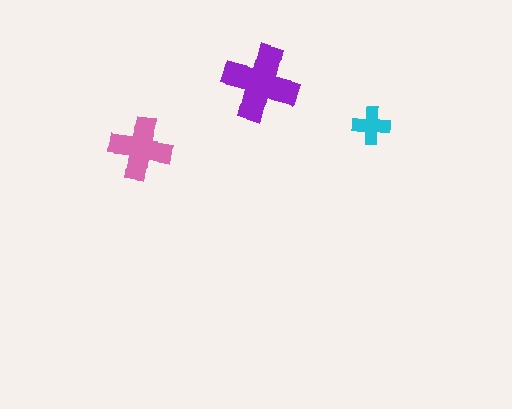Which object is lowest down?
The pink cross is bottommost.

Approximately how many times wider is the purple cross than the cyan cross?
About 2 times wider.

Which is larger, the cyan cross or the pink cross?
The pink one.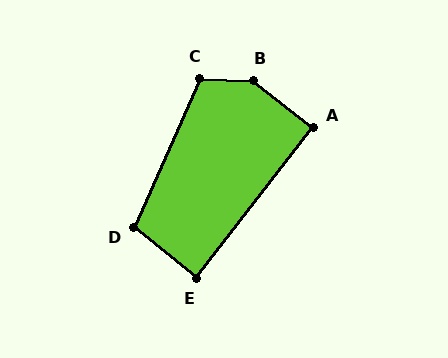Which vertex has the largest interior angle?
B, at approximately 143 degrees.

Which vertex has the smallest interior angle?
E, at approximately 89 degrees.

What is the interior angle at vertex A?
Approximately 90 degrees (approximately right).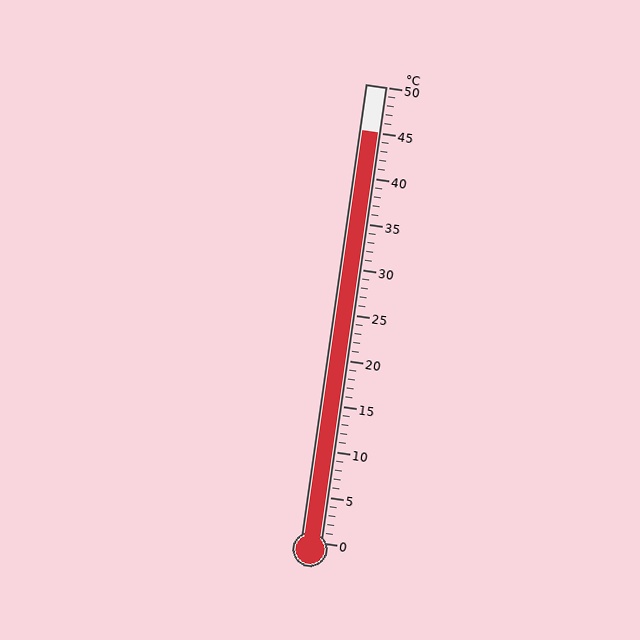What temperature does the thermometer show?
The thermometer shows approximately 45°C.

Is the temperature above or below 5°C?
The temperature is above 5°C.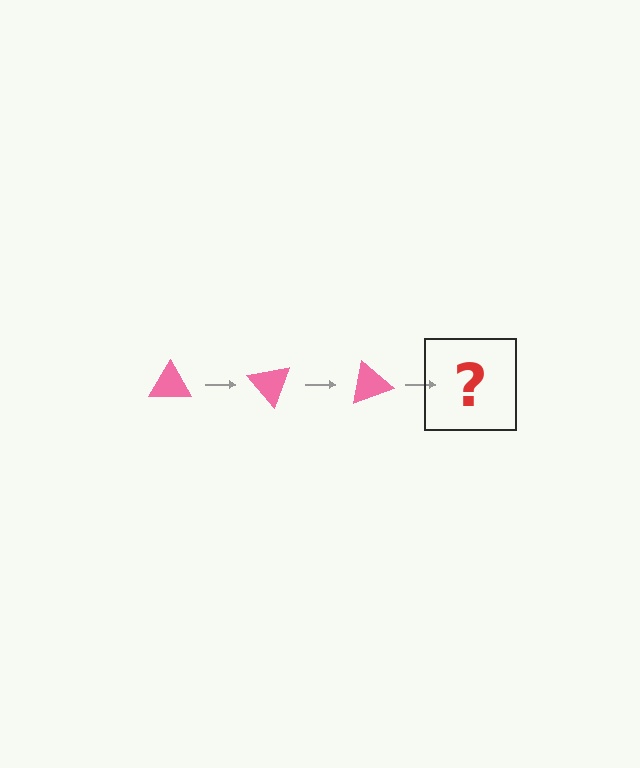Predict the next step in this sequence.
The next step is a pink triangle rotated 150 degrees.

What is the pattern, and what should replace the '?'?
The pattern is that the triangle rotates 50 degrees each step. The '?' should be a pink triangle rotated 150 degrees.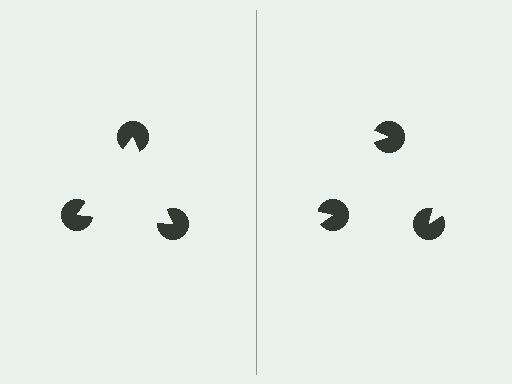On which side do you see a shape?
An illusory triangle appears on the left side. On the right side the wedge cuts are rotated, so no coherent shape forms.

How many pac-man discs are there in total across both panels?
6 — 3 on each side.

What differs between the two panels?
The pac-man discs are positioned identically on both sides; only the wedge orientations differ. On the left they align to a triangle; on the right they are misaligned.